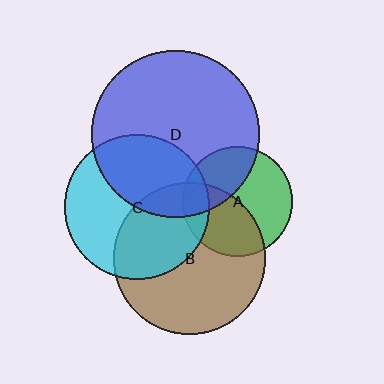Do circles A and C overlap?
Yes.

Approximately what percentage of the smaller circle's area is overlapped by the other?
Approximately 15%.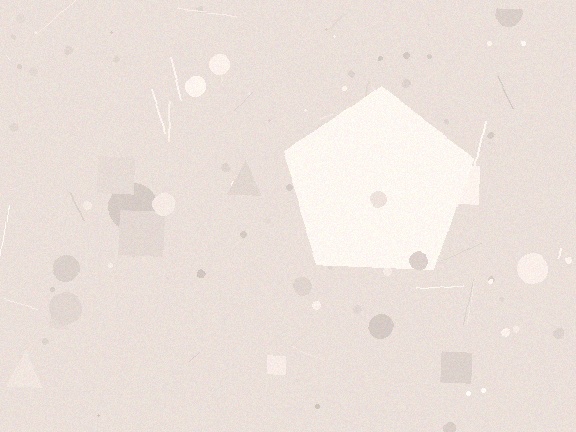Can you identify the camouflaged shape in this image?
The camouflaged shape is a pentagon.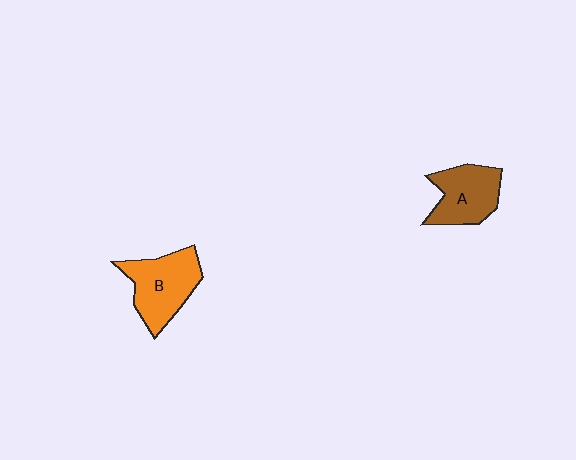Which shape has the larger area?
Shape B (orange).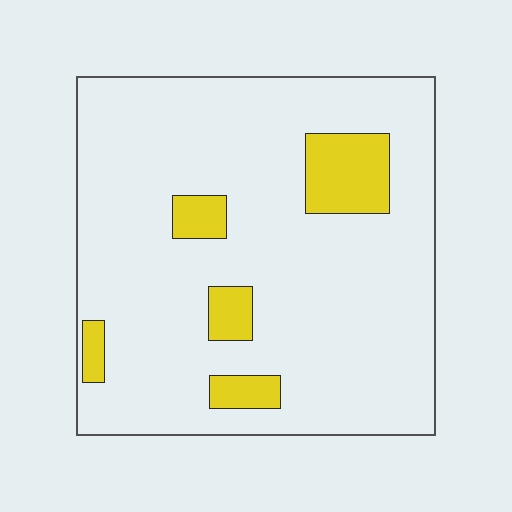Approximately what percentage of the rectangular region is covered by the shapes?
Approximately 10%.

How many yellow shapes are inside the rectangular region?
5.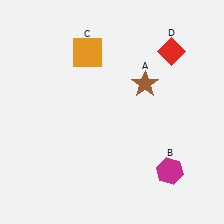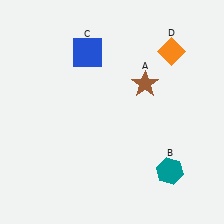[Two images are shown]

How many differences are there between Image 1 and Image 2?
There are 3 differences between the two images.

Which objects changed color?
B changed from magenta to teal. C changed from orange to blue. D changed from red to orange.